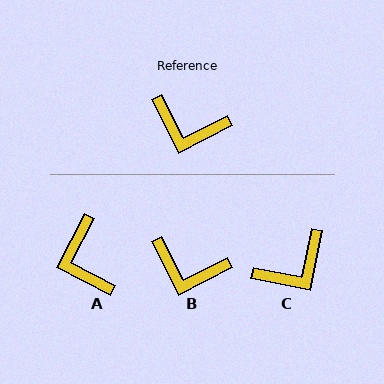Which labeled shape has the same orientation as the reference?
B.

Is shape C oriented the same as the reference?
No, it is off by about 52 degrees.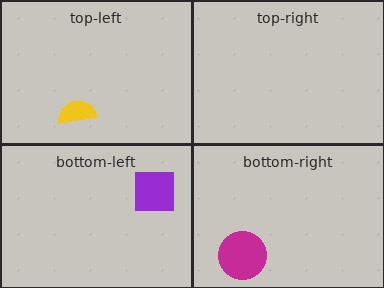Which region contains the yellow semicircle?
The top-left region.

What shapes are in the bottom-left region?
The purple square.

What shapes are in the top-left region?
The yellow semicircle.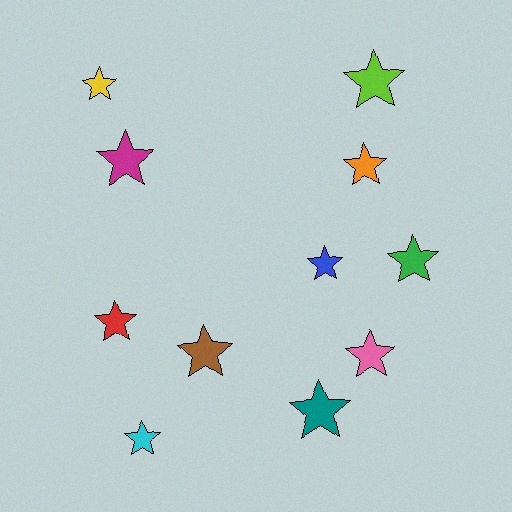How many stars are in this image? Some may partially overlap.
There are 11 stars.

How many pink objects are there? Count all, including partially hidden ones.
There is 1 pink object.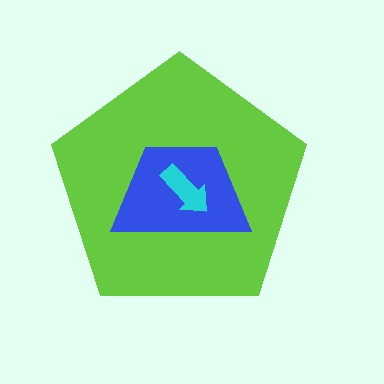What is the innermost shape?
The cyan arrow.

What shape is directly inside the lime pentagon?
The blue trapezoid.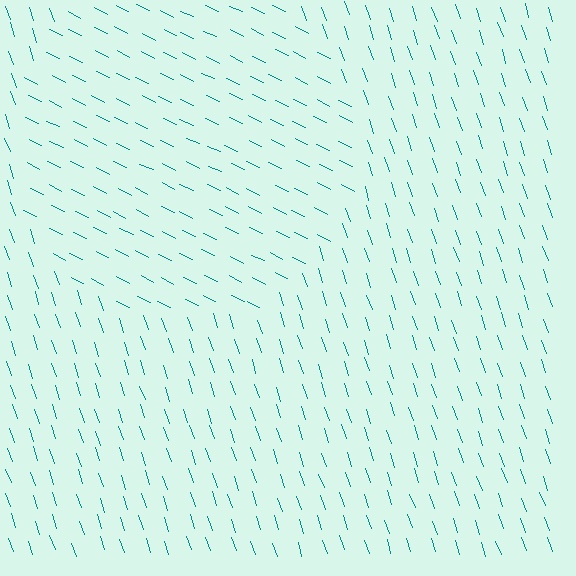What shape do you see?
I see a circle.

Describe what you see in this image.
The image is filled with small teal line segments. A circle region in the image has lines oriented differently from the surrounding lines, creating a visible texture boundary.